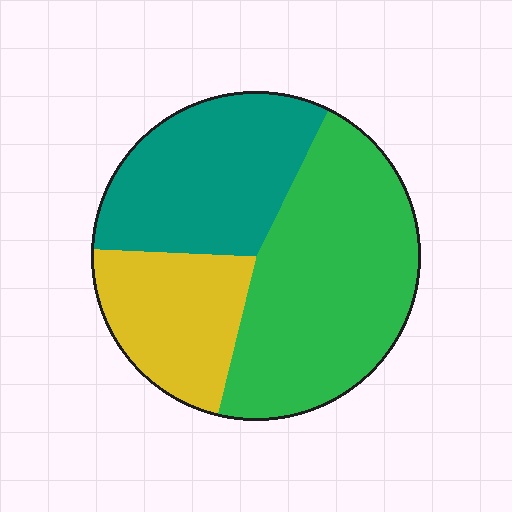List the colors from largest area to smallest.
From largest to smallest: green, teal, yellow.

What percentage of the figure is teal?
Teal covers roughly 30% of the figure.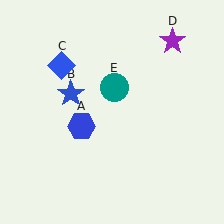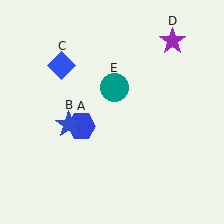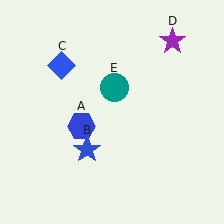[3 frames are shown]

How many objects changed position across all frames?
1 object changed position: blue star (object B).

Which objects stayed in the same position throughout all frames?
Blue hexagon (object A) and blue diamond (object C) and purple star (object D) and teal circle (object E) remained stationary.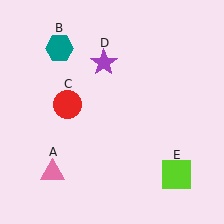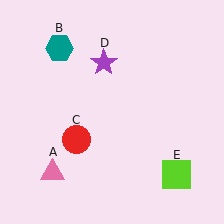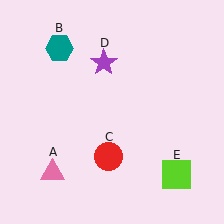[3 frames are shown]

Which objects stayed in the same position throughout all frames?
Pink triangle (object A) and teal hexagon (object B) and purple star (object D) and lime square (object E) remained stationary.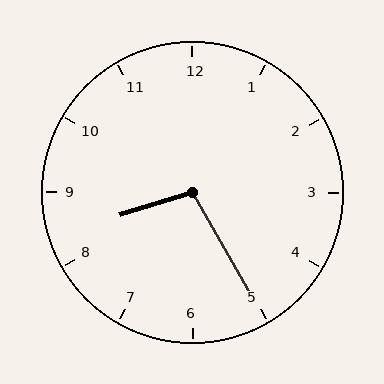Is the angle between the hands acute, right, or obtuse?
It is obtuse.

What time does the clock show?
8:25.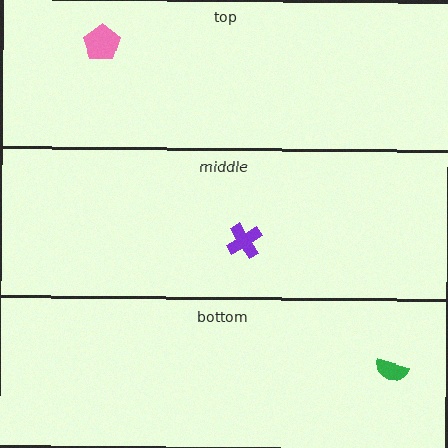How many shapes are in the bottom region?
1.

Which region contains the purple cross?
The middle region.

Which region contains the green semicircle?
The bottom region.